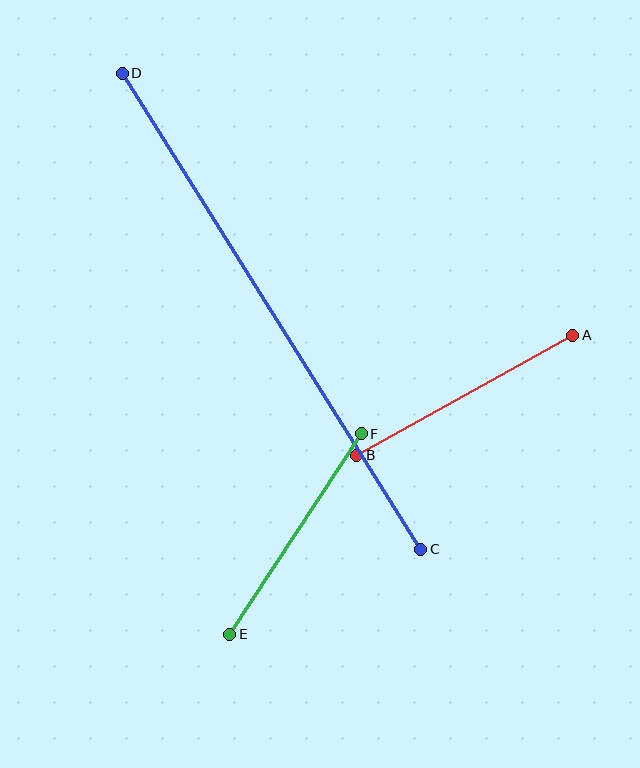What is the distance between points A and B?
The distance is approximately 247 pixels.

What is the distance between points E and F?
The distance is approximately 240 pixels.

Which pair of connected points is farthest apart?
Points C and D are farthest apart.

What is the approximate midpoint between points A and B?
The midpoint is at approximately (465, 395) pixels.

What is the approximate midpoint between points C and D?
The midpoint is at approximately (272, 311) pixels.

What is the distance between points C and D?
The distance is approximately 562 pixels.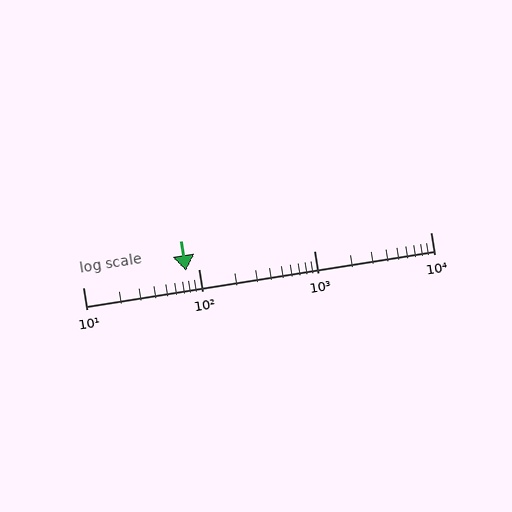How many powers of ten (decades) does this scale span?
The scale spans 3 decades, from 10 to 10000.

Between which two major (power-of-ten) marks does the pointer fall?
The pointer is between 10 and 100.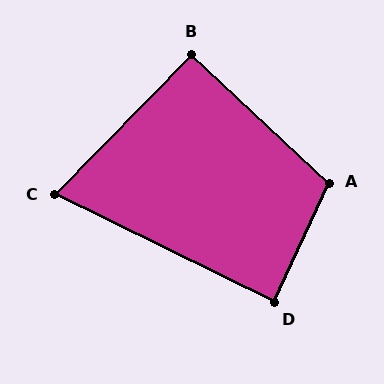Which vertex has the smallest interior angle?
C, at approximately 72 degrees.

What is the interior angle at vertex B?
Approximately 91 degrees (approximately right).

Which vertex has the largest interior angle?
A, at approximately 108 degrees.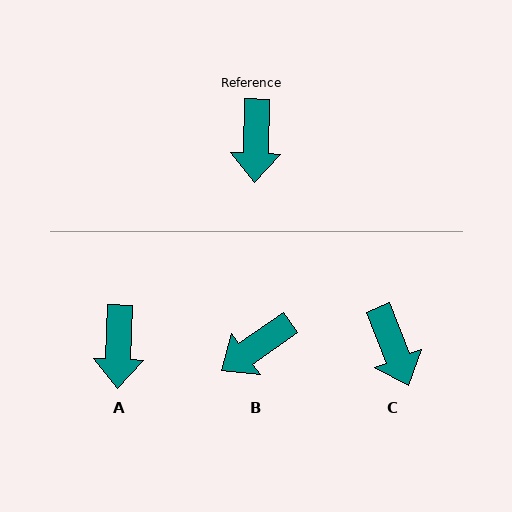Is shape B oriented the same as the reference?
No, it is off by about 53 degrees.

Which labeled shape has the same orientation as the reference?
A.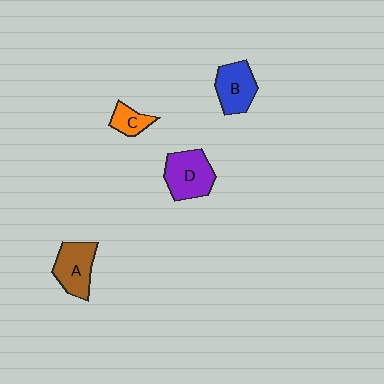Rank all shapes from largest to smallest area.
From largest to smallest: D (purple), A (brown), B (blue), C (orange).